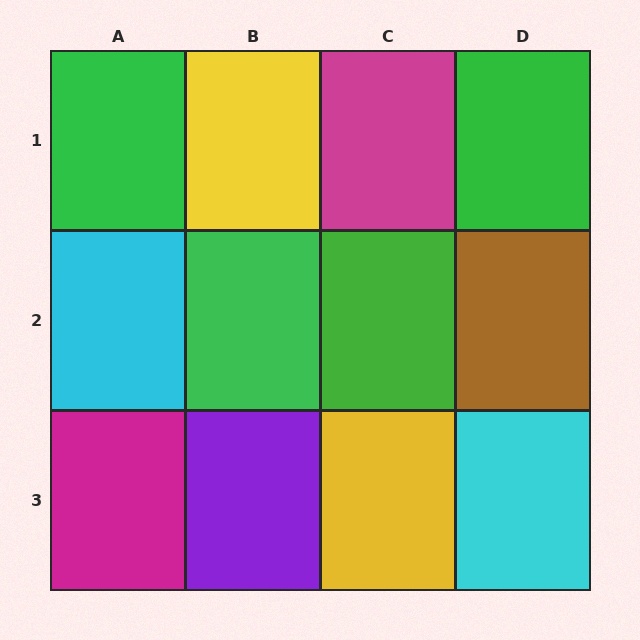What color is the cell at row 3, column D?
Cyan.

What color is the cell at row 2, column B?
Green.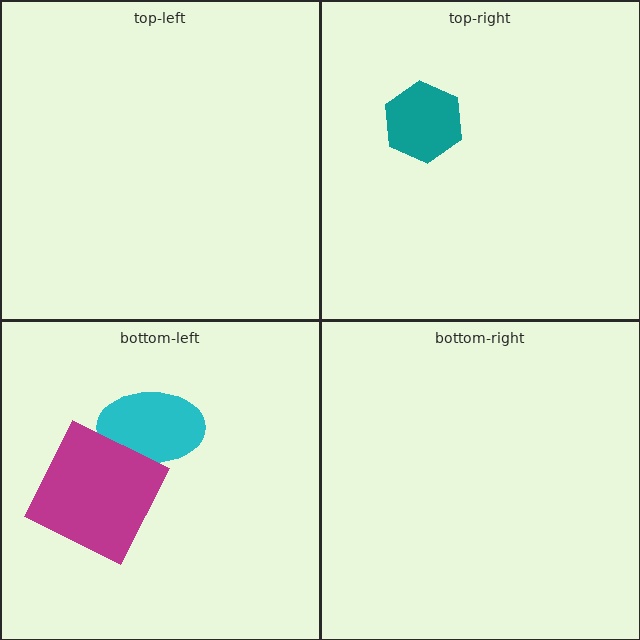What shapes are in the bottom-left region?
The cyan ellipse, the magenta square.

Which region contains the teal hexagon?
The top-right region.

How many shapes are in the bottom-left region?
2.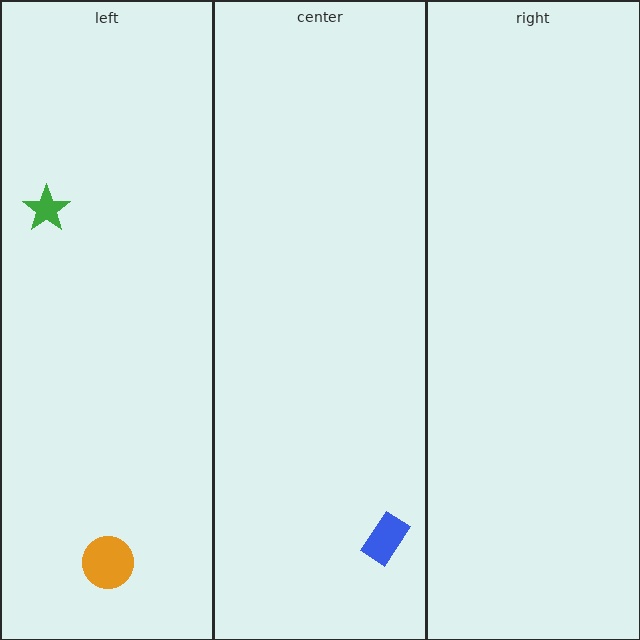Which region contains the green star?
The left region.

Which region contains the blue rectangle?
The center region.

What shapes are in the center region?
The blue rectangle.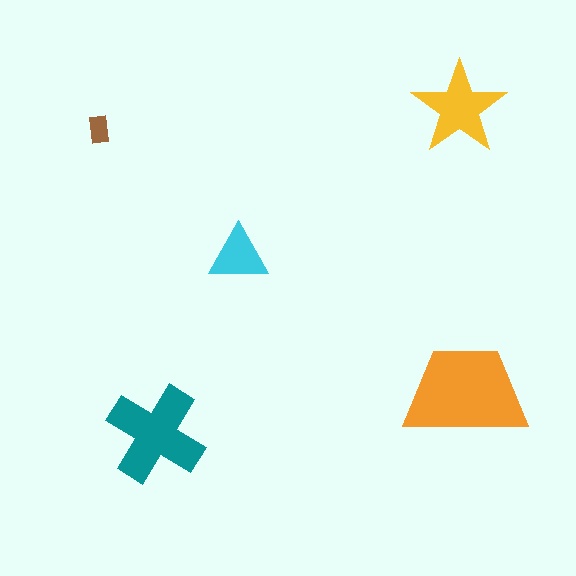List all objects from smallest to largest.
The brown rectangle, the cyan triangle, the yellow star, the teal cross, the orange trapezoid.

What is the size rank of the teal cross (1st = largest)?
2nd.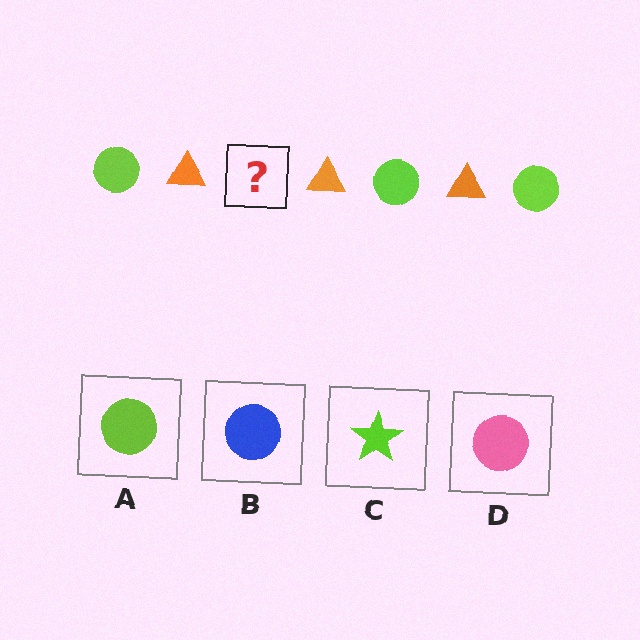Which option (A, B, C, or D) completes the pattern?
A.